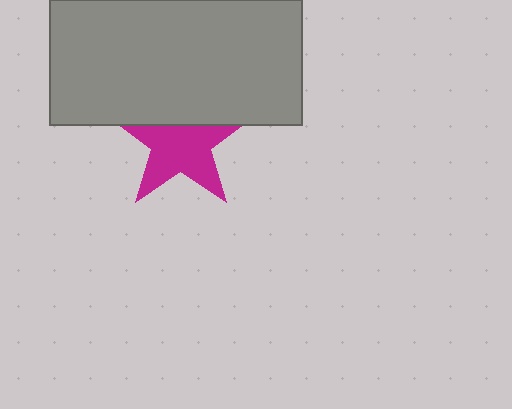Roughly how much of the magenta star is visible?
Most of it is visible (roughly 67%).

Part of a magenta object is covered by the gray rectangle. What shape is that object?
It is a star.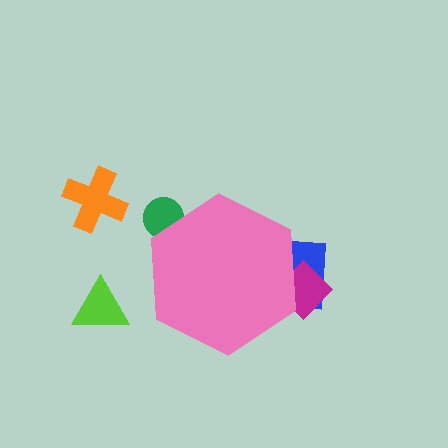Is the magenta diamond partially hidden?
Yes, the magenta diamond is partially hidden behind the pink hexagon.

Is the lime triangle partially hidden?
No, the lime triangle is fully visible.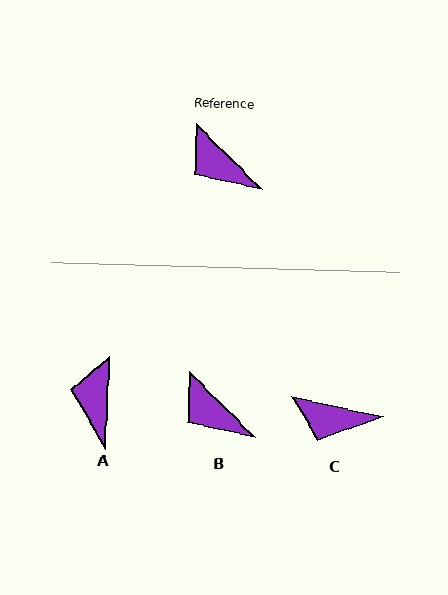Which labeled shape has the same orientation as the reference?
B.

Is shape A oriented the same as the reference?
No, it is off by about 49 degrees.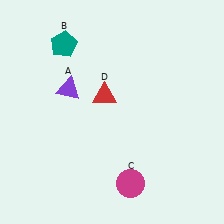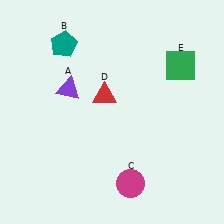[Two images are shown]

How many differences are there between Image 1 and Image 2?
There is 1 difference between the two images.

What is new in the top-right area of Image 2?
A green square (E) was added in the top-right area of Image 2.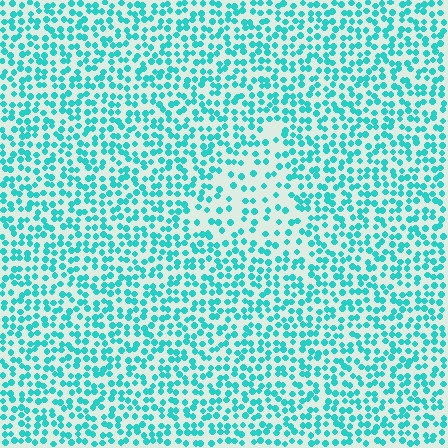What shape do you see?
I see a triangle.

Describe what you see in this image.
The image contains small cyan elements arranged at two different densities. A triangle-shaped region is visible where the elements are less densely packed than the surrounding area.